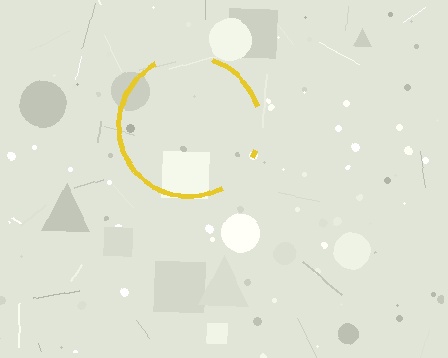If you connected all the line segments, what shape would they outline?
They would outline a circle.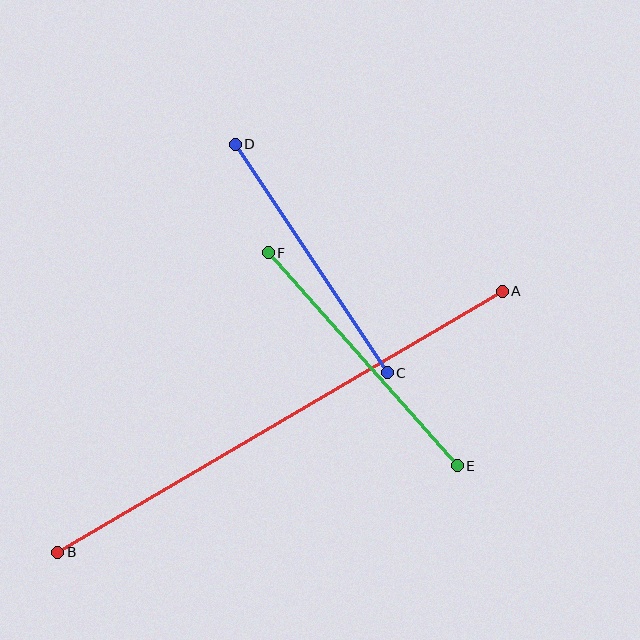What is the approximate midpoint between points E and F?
The midpoint is at approximately (363, 359) pixels.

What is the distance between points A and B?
The distance is approximately 516 pixels.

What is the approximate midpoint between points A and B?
The midpoint is at approximately (280, 422) pixels.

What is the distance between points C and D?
The distance is approximately 275 pixels.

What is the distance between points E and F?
The distance is approximately 285 pixels.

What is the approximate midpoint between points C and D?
The midpoint is at approximately (311, 259) pixels.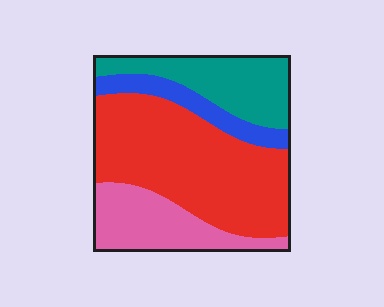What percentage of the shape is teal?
Teal takes up about one fifth (1/5) of the shape.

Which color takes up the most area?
Red, at roughly 50%.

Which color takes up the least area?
Blue, at roughly 10%.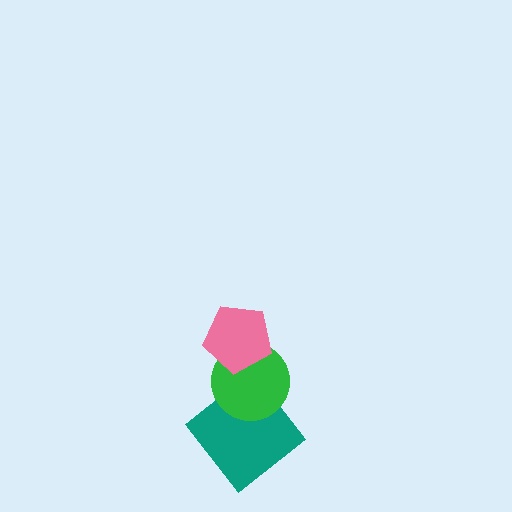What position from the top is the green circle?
The green circle is 2nd from the top.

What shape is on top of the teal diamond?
The green circle is on top of the teal diamond.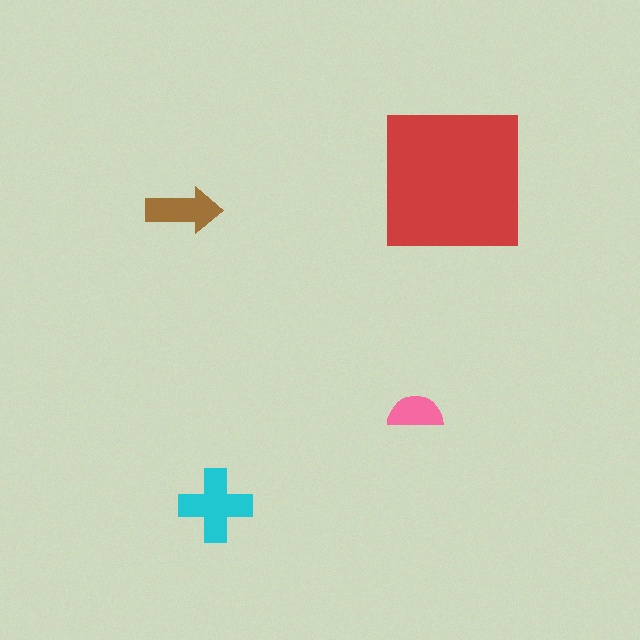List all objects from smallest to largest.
The pink semicircle, the brown arrow, the cyan cross, the red square.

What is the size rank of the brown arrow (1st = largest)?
3rd.